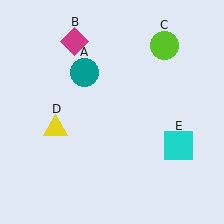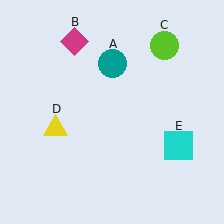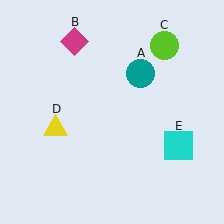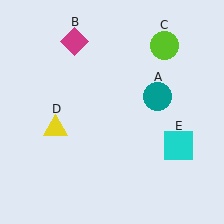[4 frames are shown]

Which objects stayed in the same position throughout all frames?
Magenta diamond (object B) and lime circle (object C) and yellow triangle (object D) and cyan square (object E) remained stationary.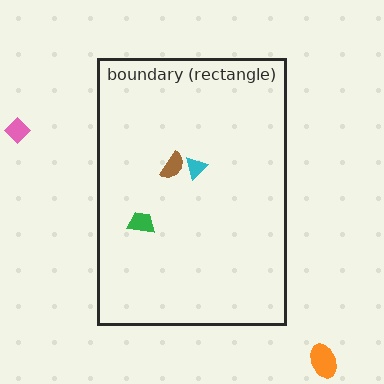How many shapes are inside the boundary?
3 inside, 2 outside.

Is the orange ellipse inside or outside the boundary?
Outside.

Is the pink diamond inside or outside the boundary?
Outside.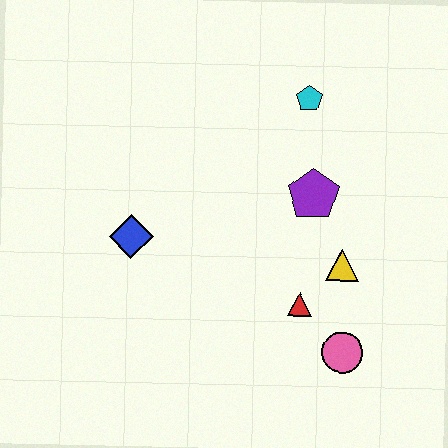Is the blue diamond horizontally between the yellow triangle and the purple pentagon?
No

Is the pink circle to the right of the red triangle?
Yes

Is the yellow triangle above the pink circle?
Yes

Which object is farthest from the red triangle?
The cyan pentagon is farthest from the red triangle.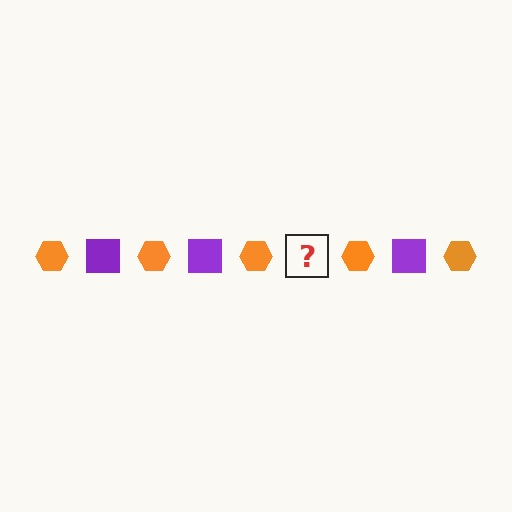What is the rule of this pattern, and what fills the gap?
The rule is that the pattern alternates between orange hexagon and purple square. The gap should be filled with a purple square.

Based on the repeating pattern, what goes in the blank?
The blank should be a purple square.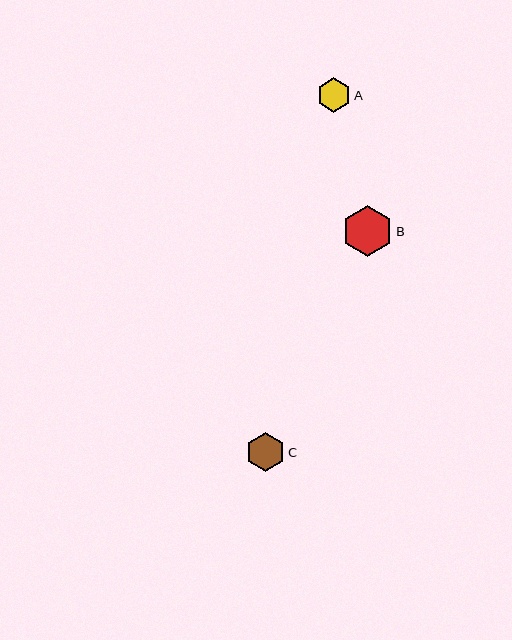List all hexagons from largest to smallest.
From largest to smallest: B, C, A.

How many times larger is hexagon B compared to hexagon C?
Hexagon B is approximately 1.3 times the size of hexagon C.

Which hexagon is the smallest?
Hexagon A is the smallest with a size of approximately 34 pixels.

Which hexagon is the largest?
Hexagon B is the largest with a size of approximately 51 pixels.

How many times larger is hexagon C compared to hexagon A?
Hexagon C is approximately 1.1 times the size of hexagon A.